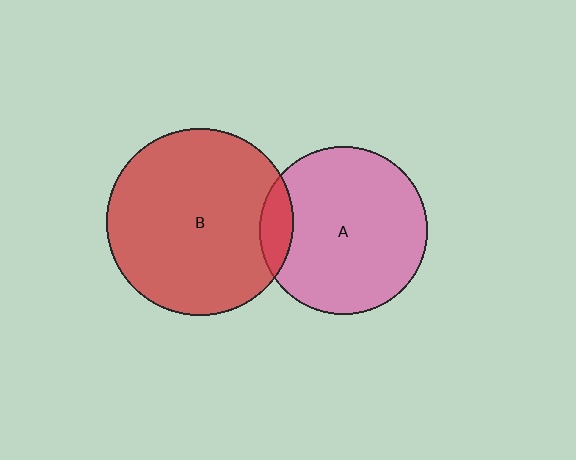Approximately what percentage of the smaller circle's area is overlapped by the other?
Approximately 10%.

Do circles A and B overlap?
Yes.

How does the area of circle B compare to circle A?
Approximately 1.2 times.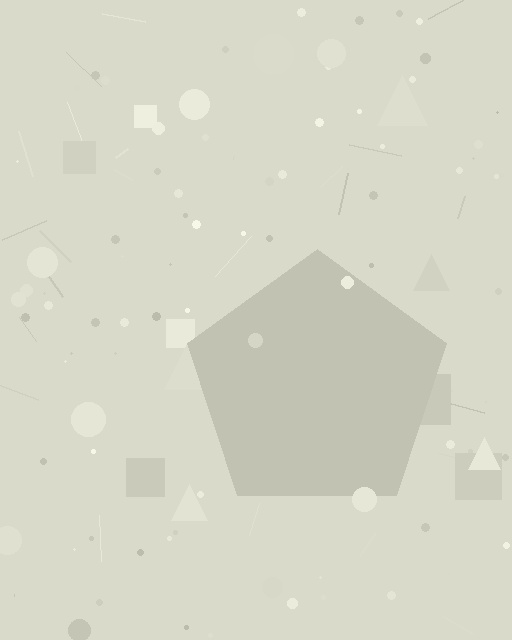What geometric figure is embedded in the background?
A pentagon is embedded in the background.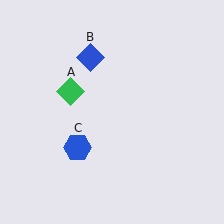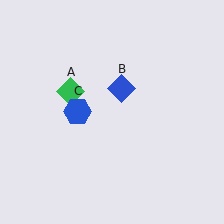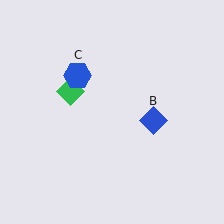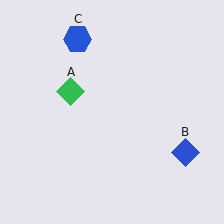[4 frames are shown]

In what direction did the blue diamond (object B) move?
The blue diamond (object B) moved down and to the right.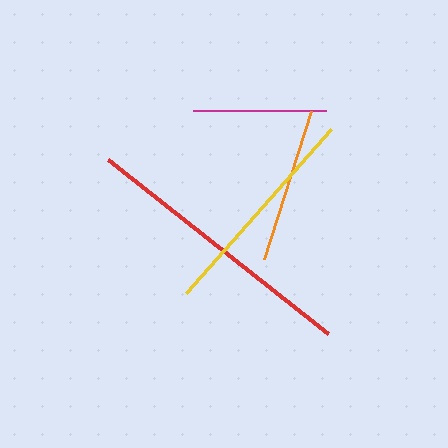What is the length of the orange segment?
The orange segment is approximately 155 pixels long.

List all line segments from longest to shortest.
From longest to shortest: red, yellow, orange, magenta.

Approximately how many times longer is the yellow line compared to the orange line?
The yellow line is approximately 1.4 times the length of the orange line.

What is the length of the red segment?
The red segment is approximately 280 pixels long.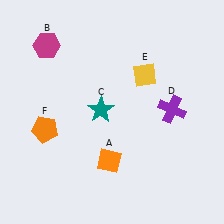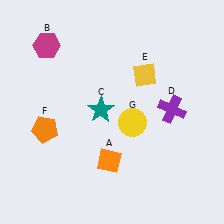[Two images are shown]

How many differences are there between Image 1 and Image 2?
There is 1 difference between the two images.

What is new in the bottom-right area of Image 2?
A yellow circle (G) was added in the bottom-right area of Image 2.